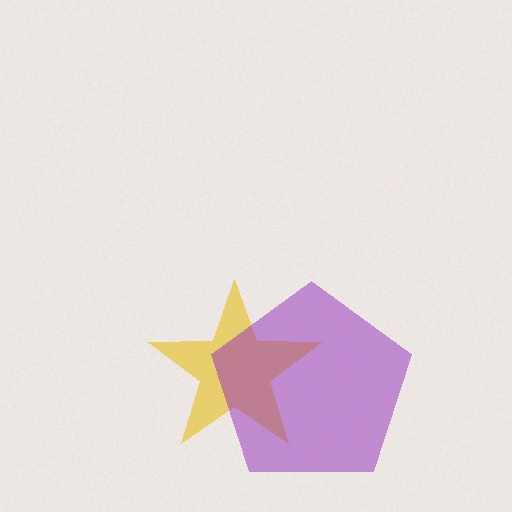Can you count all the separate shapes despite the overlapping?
Yes, there are 2 separate shapes.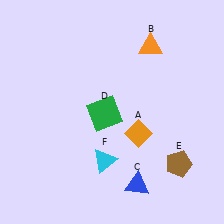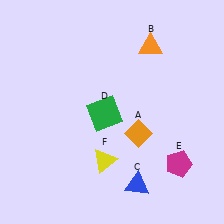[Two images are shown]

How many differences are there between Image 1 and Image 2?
There are 2 differences between the two images.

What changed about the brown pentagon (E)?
In Image 1, E is brown. In Image 2, it changed to magenta.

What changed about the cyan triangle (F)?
In Image 1, F is cyan. In Image 2, it changed to yellow.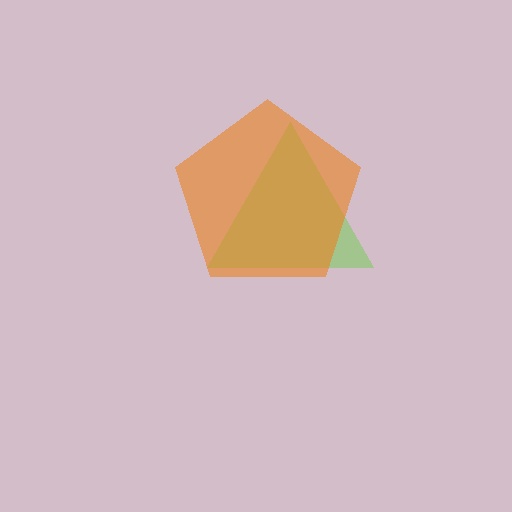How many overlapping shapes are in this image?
There are 2 overlapping shapes in the image.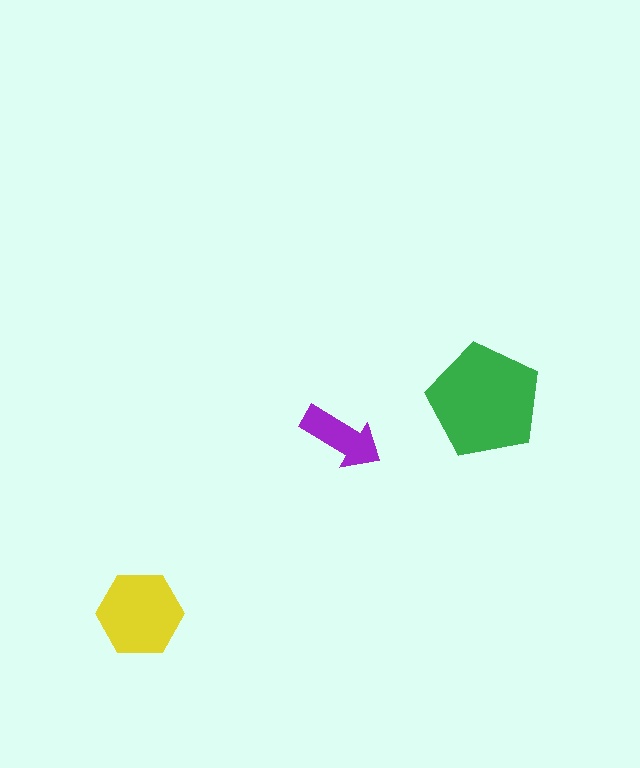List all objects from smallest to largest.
The purple arrow, the yellow hexagon, the green pentagon.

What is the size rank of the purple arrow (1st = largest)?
3rd.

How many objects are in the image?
There are 3 objects in the image.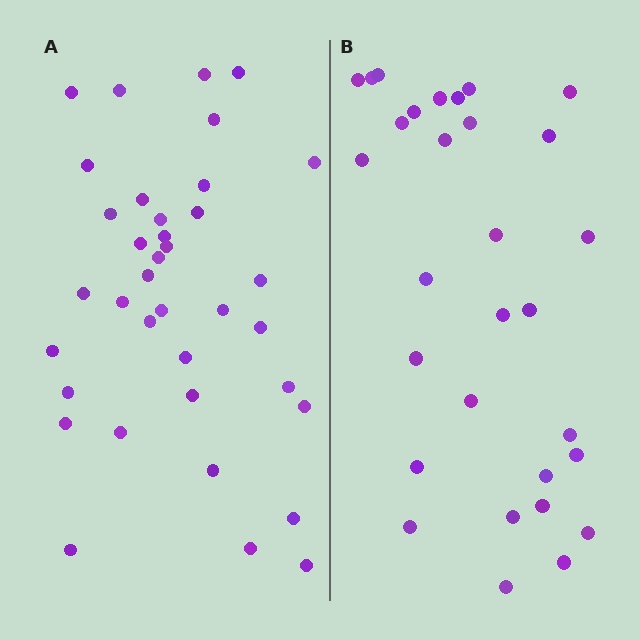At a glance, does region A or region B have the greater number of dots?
Region A (the left region) has more dots.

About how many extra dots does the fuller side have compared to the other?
Region A has roughly 8 or so more dots than region B.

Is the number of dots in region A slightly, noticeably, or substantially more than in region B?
Region A has only slightly more — the two regions are fairly close. The ratio is roughly 1.2 to 1.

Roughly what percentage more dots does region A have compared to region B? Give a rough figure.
About 25% more.